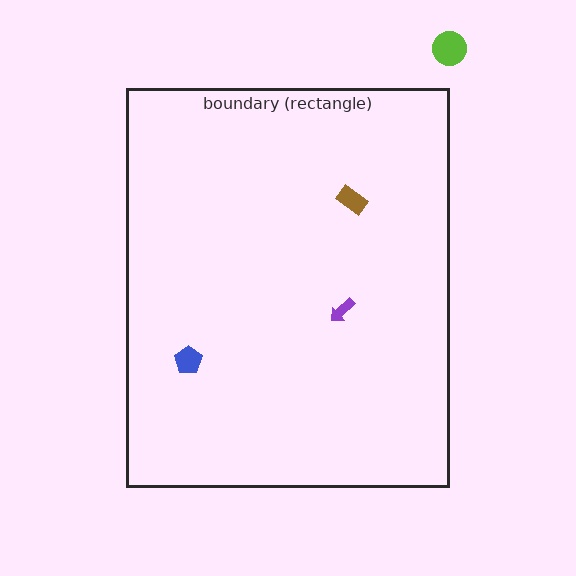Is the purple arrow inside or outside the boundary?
Inside.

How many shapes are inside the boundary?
3 inside, 1 outside.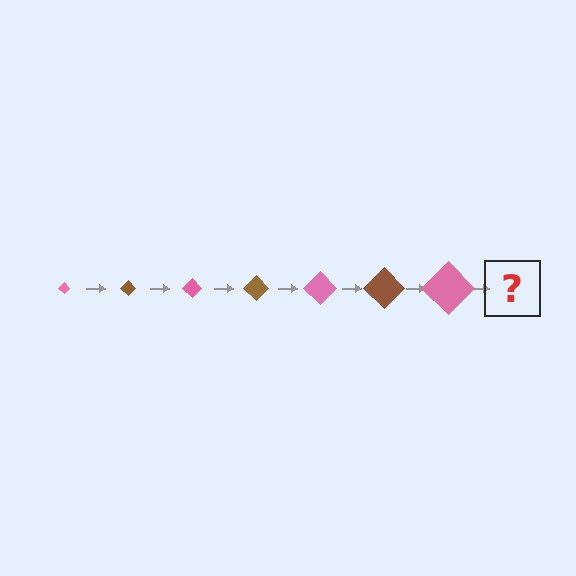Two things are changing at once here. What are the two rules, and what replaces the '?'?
The two rules are that the diamond grows larger each step and the color cycles through pink and brown. The '?' should be a brown diamond, larger than the previous one.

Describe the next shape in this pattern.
It should be a brown diamond, larger than the previous one.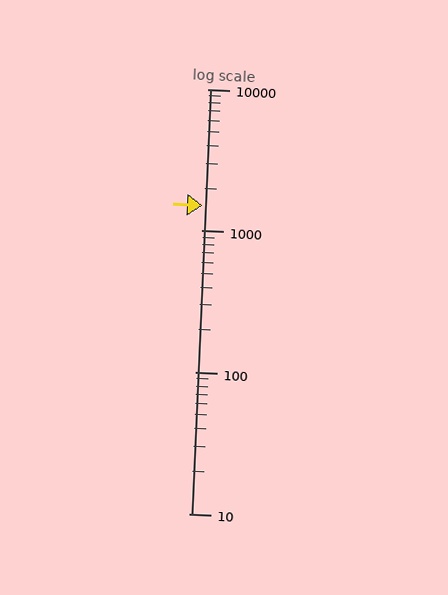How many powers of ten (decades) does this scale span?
The scale spans 3 decades, from 10 to 10000.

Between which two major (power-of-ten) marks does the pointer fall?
The pointer is between 1000 and 10000.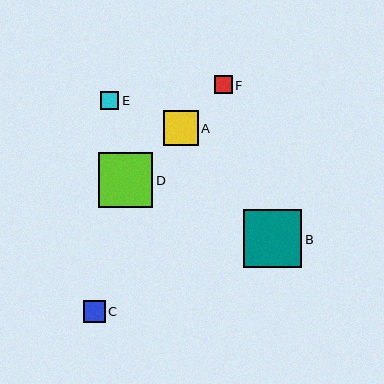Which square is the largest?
Square B is the largest with a size of approximately 58 pixels.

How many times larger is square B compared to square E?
Square B is approximately 3.2 times the size of square E.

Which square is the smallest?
Square F is the smallest with a size of approximately 18 pixels.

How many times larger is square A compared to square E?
Square A is approximately 2.0 times the size of square E.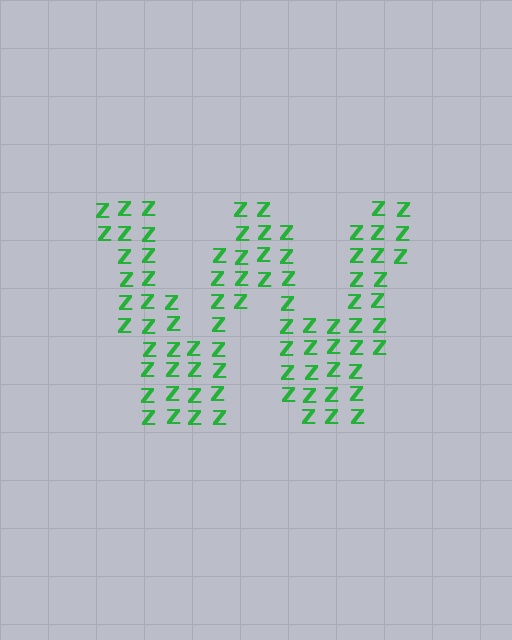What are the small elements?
The small elements are letter Z's.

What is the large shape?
The large shape is the letter W.